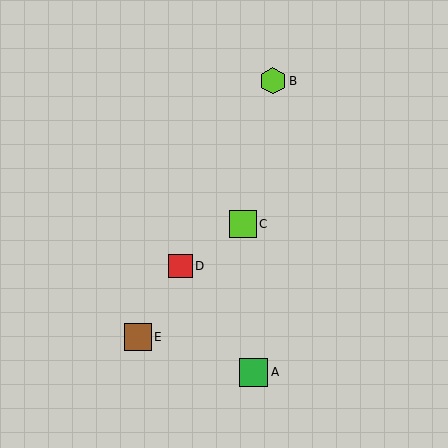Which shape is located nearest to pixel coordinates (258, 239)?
The lime square (labeled C) at (243, 224) is nearest to that location.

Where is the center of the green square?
The center of the green square is at (254, 372).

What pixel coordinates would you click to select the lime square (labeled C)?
Click at (243, 224) to select the lime square C.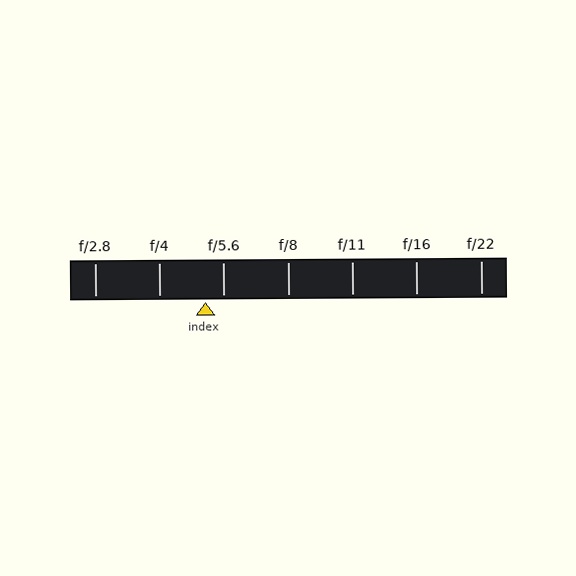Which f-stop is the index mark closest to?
The index mark is closest to f/5.6.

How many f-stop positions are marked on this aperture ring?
There are 7 f-stop positions marked.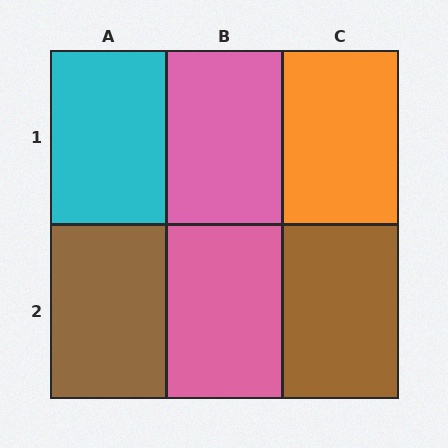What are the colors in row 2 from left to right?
Brown, pink, brown.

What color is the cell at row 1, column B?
Pink.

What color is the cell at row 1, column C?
Orange.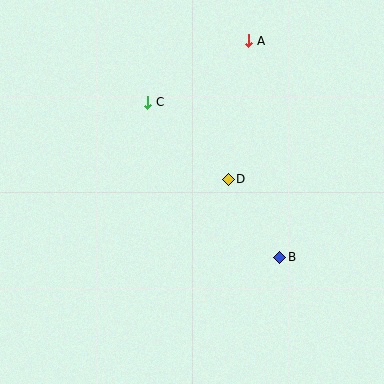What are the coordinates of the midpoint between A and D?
The midpoint between A and D is at (238, 110).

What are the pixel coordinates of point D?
Point D is at (228, 179).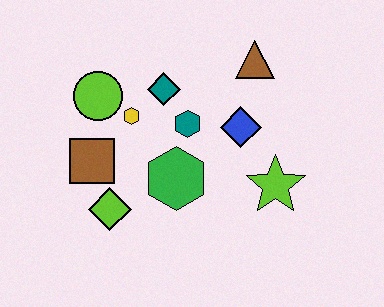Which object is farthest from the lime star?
The lime circle is farthest from the lime star.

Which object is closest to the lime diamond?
The brown square is closest to the lime diamond.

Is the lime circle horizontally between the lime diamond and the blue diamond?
No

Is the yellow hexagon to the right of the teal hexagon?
No